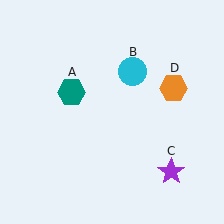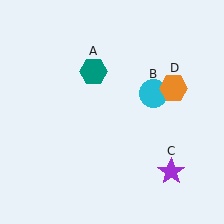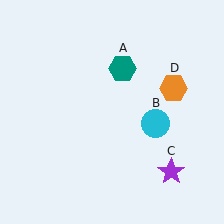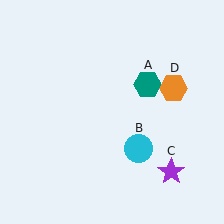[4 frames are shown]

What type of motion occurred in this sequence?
The teal hexagon (object A), cyan circle (object B) rotated clockwise around the center of the scene.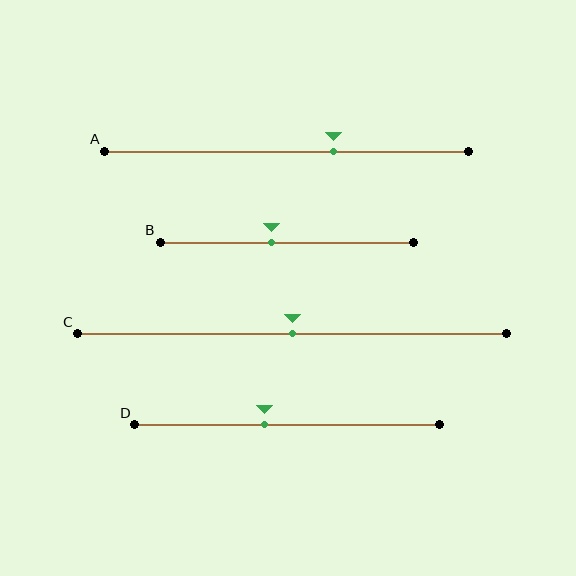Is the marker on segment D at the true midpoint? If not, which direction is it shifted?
No, the marker on segment D is shifted to the left by about 8% of the segment length.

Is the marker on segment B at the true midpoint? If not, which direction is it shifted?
No, the marker on segment B is shifted to the left by about 6% of the segment length.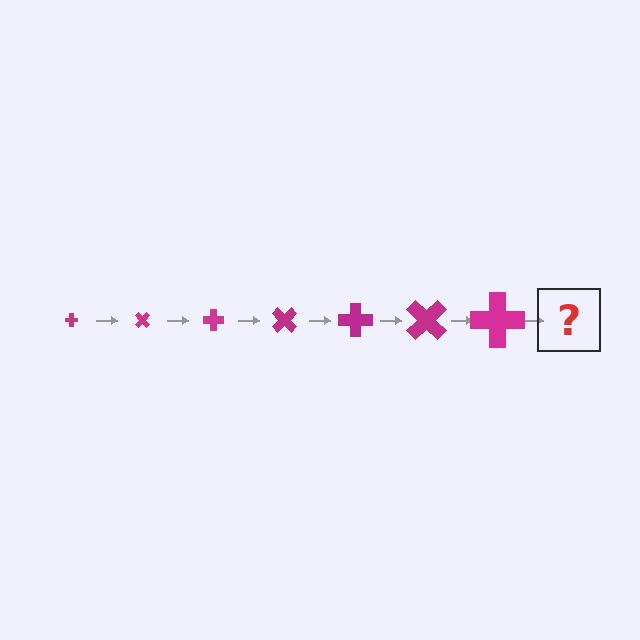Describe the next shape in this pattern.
It should be a cross, larger than the previous one and rotated 315 degrees from the start.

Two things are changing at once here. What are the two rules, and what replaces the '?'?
The two rules are that the cross grows larger each step and it rotates 45 degrees each step. The '?' should be a cross, larger than the previous one and rotated 315 degrees from the start.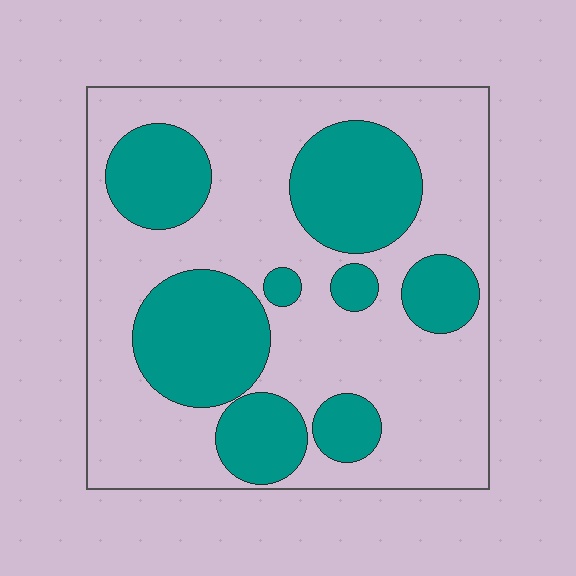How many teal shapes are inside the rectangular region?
8.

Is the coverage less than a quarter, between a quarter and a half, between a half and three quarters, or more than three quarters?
Between a quarter and a half.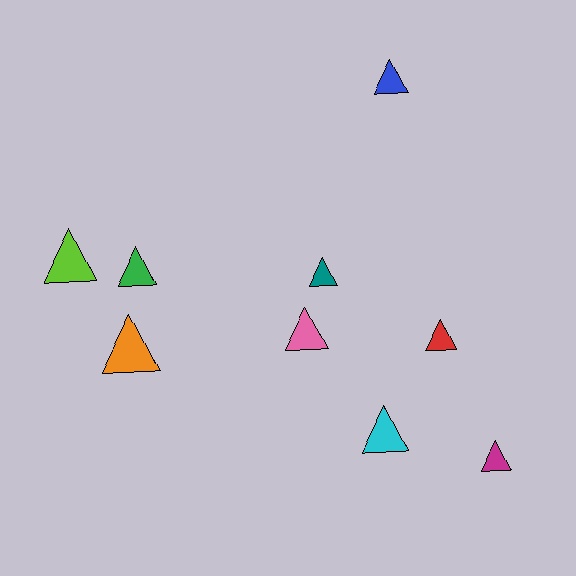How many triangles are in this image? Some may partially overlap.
There are 9 triangles.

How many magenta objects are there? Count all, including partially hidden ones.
There is 1 magenta object.